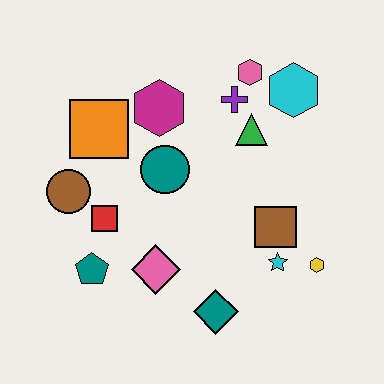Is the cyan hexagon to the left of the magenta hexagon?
No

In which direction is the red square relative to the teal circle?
The red square is to the left of the teal circle.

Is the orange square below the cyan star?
No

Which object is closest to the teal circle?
The magenta hexagon is closest to the teal circle.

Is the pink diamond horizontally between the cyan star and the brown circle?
Yes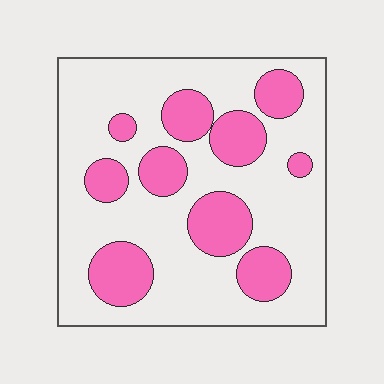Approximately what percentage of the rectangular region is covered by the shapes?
Approximately 30%.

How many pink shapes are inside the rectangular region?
10.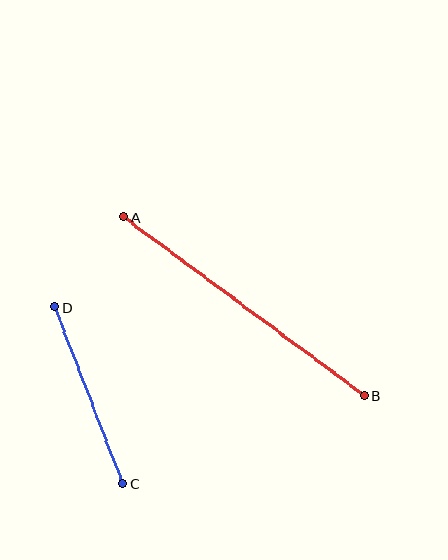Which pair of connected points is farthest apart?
Points A and B are farthest apart.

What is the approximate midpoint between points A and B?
The midpoint is at approximately (244, 306) pixels.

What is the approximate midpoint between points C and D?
The midpoint is at approximately (89, 395) pixels.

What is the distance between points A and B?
The distance is approximately 300 pixels.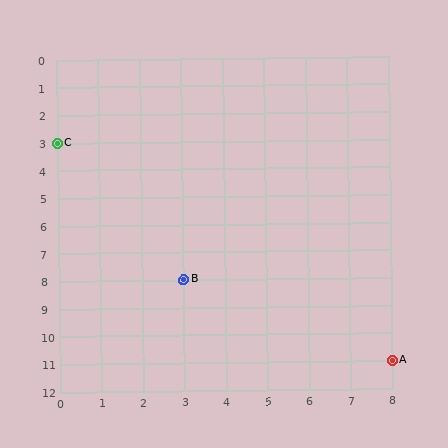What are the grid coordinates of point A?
Point A is at grid coordinates (8, 11).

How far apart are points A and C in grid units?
Points A and C are 8 columns and 8 rows apart (about 11.3 grid units diagonally).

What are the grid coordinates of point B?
Point B is at grid coordinates (3, 8).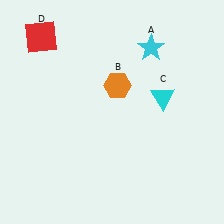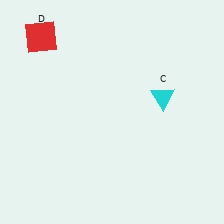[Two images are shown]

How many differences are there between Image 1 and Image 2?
There are 2 differences between the two images.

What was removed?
The cyan star (A), the orange hexagon (B) were removed in Image 2.